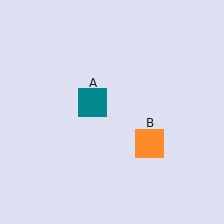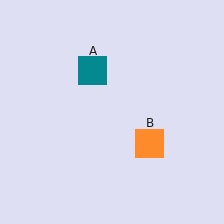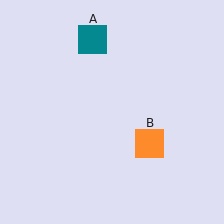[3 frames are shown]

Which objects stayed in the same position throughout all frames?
Orange square (object B) remained stationary.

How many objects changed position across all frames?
1 object changed position: teal square (object A).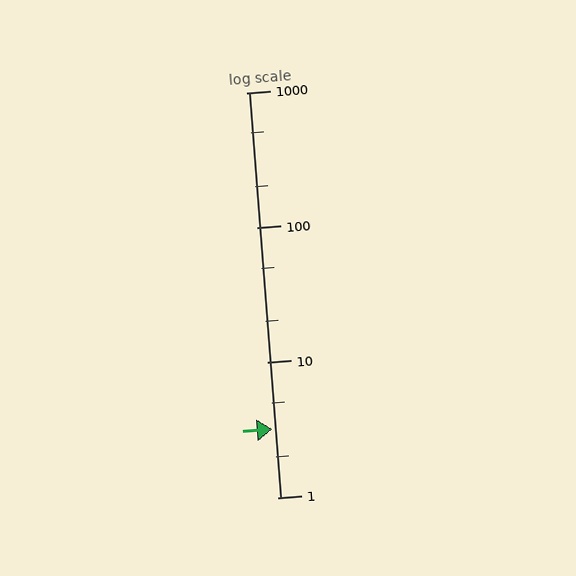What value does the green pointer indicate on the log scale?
The pointer indicates approximately 3.2.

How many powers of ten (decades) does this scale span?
The scale spans 3 decades, from 1 to 1000.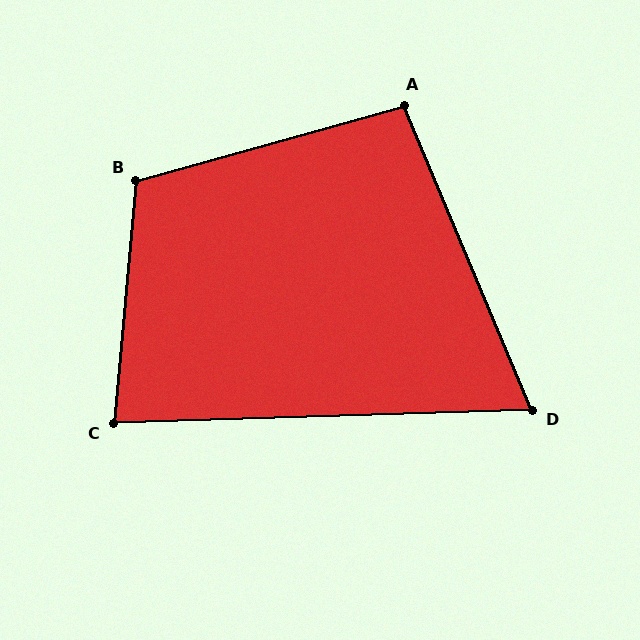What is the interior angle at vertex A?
Approximately 97 degrees (obtuse).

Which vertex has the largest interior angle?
B, at approximately 111 degrees.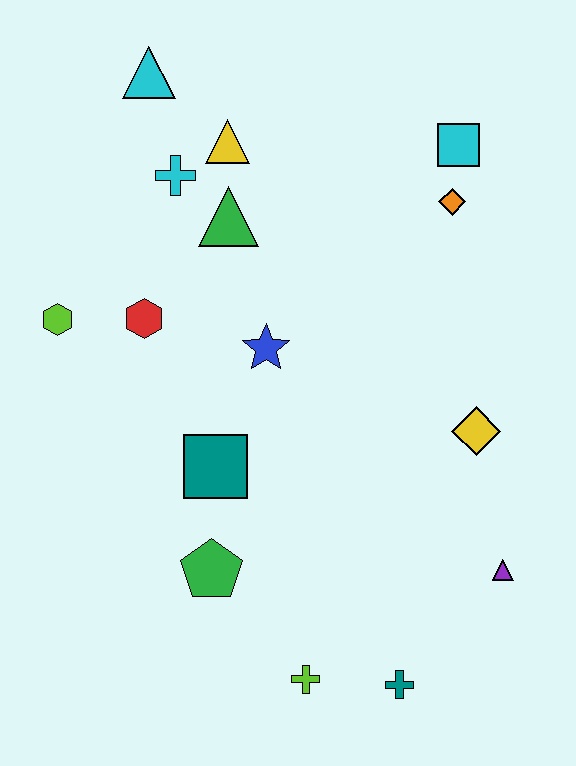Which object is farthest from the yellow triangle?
The teal cross is farthest from the yellow triangle.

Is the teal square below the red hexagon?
Yes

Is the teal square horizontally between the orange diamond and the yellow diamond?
No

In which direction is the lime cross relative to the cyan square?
The lime cross is below the cyan square.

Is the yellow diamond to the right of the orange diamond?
Yes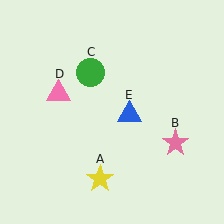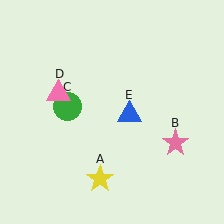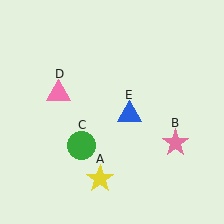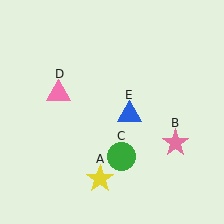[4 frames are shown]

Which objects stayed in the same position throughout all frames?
Yellow star (object A) and pink star (object B) and pink triangle (object D) and blue triangle (object E) remained stationary.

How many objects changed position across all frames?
1 object changed position: green circle (object C).